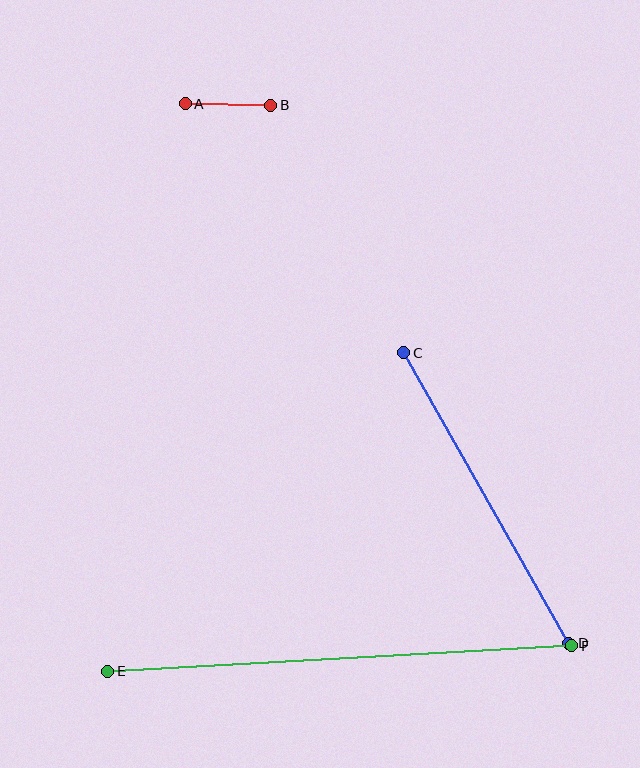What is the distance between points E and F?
The distance is approximately 465 pixels.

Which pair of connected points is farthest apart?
Points E and F are farthest apart.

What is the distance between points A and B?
The distance is approximately 85 pixels.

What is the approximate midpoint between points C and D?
The midpoint is at approximately (486, 498) pixels.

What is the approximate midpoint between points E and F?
The midpoint is at approximately (340, 658) pixels.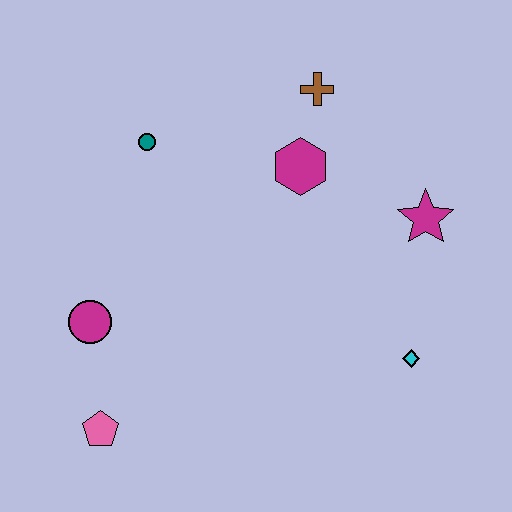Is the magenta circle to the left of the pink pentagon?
Yes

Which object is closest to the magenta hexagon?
The brown cross is closest to the magenta hexagon.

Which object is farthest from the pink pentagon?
The brown cross is farthest from the pink pentagon.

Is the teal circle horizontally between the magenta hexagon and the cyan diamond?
No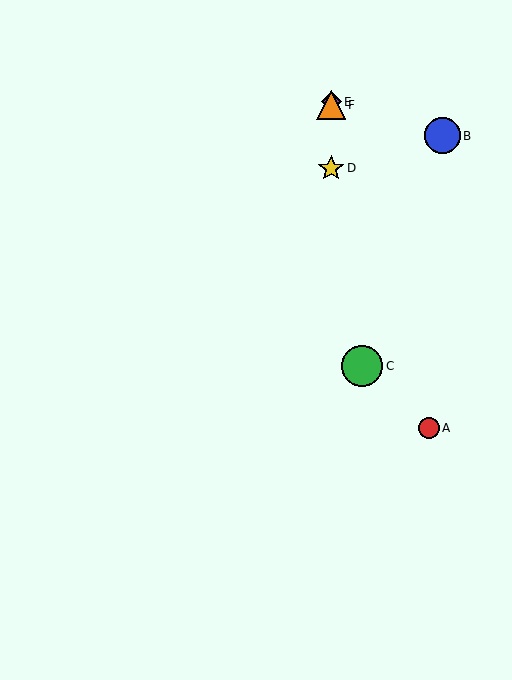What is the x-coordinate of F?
Object F is at x≈331.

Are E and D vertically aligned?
Yes, both are at x≈331.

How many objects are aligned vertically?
3 objects (D, E, F) are aligned vertically.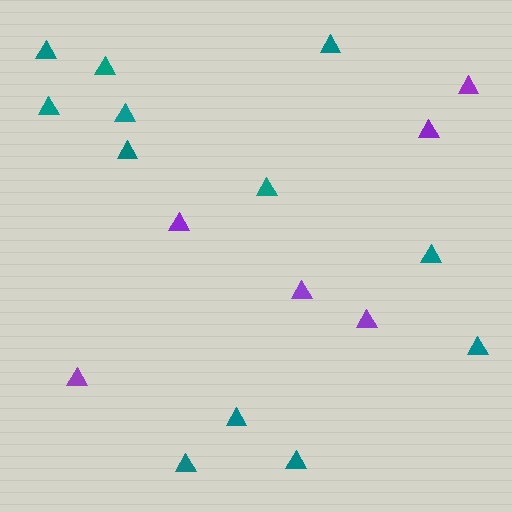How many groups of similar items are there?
There are 2 groups: one group of purple triangles (6) and one group of teal triangles (12).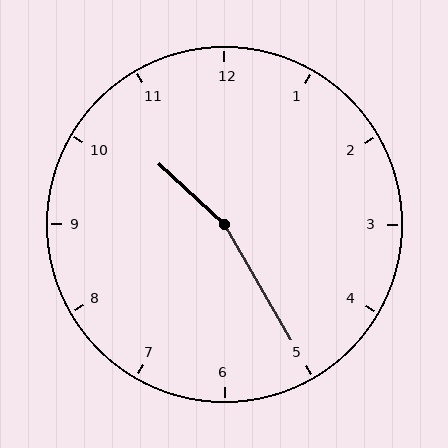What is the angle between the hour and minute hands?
Approximately 162 degrees.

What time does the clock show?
10:25.